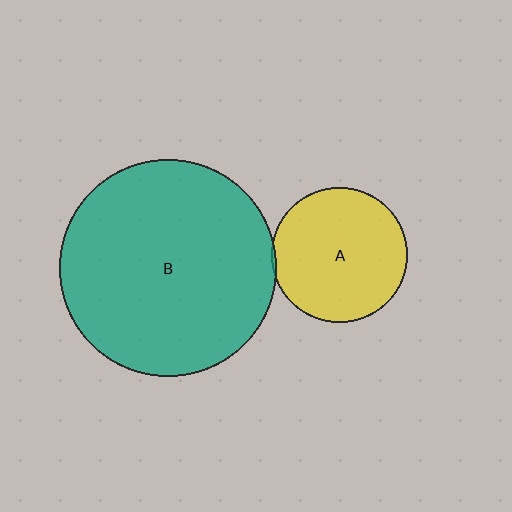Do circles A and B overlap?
Yes.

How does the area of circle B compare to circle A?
Approximately 2.6 times.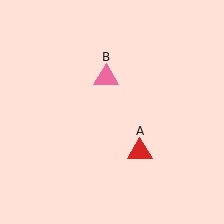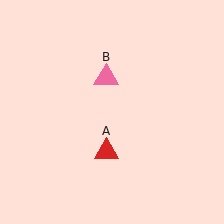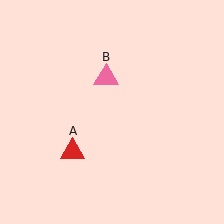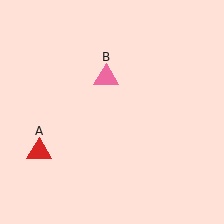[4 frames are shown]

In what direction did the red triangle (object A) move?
The red triangle (object A) moved left.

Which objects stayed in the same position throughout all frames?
Pink triangle (object B) remained stationary.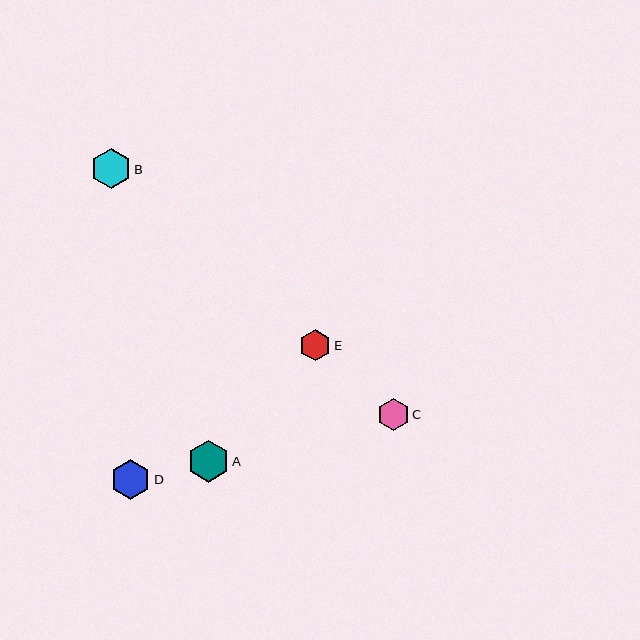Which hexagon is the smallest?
Hexagon E is the smallest with a size of approximately 31 pixels.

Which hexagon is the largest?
Hexagon A is the largest with a size of approximately 42 pixels.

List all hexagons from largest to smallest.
From largest to smallest: A, B, D, C, E.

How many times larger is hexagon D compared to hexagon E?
Hexagon D is approximately 1.3 times the size of hexagon E.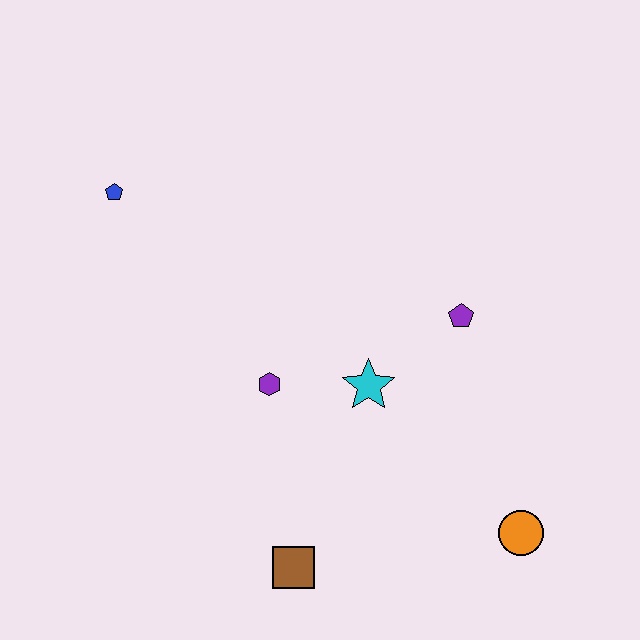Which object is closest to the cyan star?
The purple hexagon is closest to the cyan star.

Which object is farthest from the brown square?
The blue pentagon is farthest from the brown square.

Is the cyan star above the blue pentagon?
No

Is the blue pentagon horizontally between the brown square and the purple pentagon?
No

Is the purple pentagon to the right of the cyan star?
Yes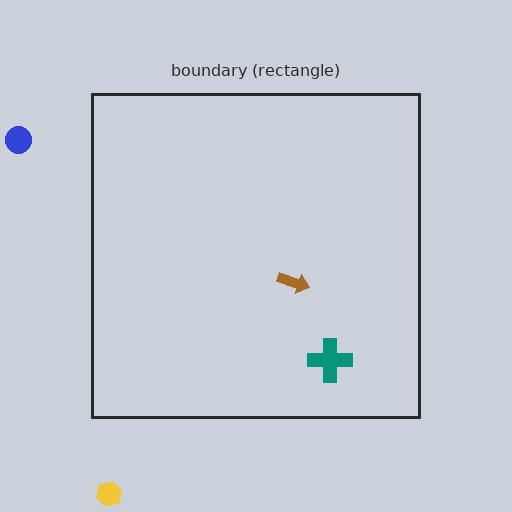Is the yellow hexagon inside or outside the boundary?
Outside.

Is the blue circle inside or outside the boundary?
Outside.